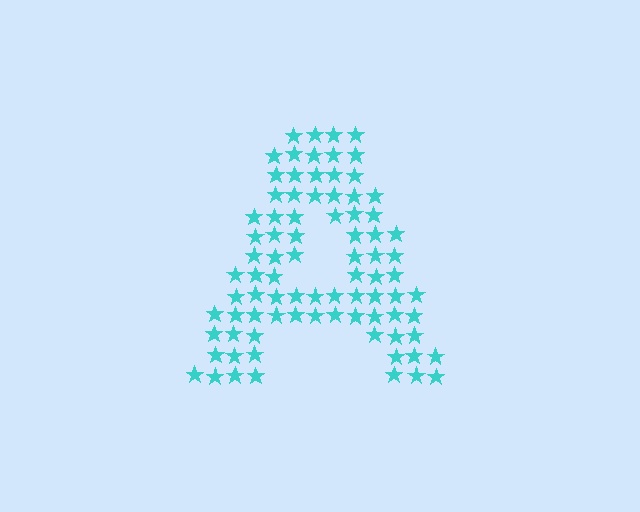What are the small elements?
The small elements are stars.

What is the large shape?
The large shape is the letter A.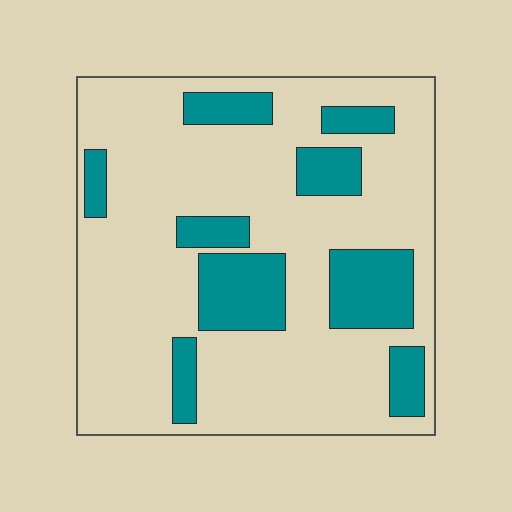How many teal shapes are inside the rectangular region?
9.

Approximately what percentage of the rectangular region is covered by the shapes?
Approximately 25%.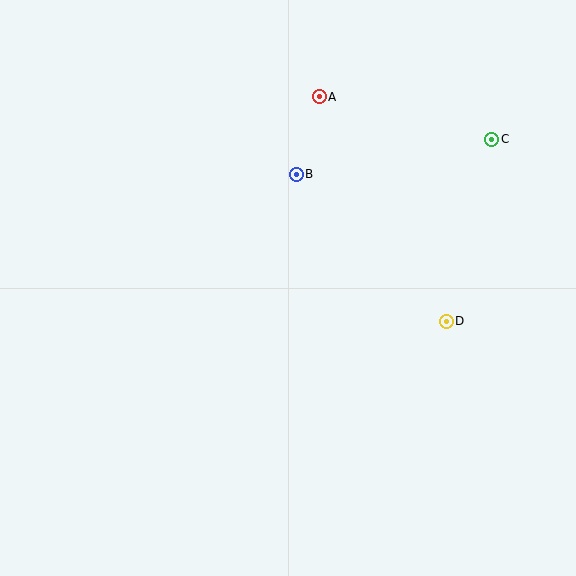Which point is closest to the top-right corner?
Point C is closest to the top-right corner.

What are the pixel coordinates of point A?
Point A is at (319, 97).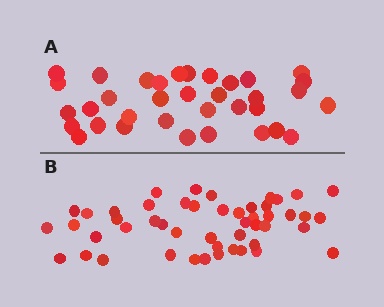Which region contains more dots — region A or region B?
Region B (the bottom region) has more dots.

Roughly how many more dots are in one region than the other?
Region B has approximately 15 more dots than region A.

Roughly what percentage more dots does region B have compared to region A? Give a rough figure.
About 40% more.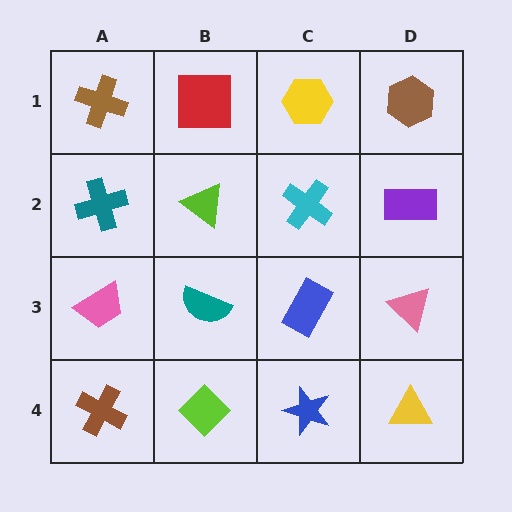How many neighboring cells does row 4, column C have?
3.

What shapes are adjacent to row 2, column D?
A brown hexagon (row 1, column D), a pink triangle (row 3, column D), a cyan cross (row 2, column C).